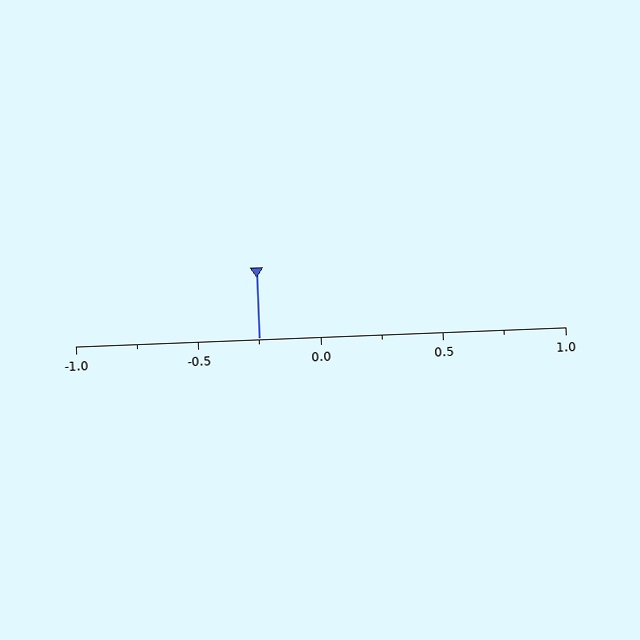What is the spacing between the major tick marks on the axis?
The major ticks are spaced 0.5 apart.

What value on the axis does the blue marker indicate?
The marker indicates approximately -0.25.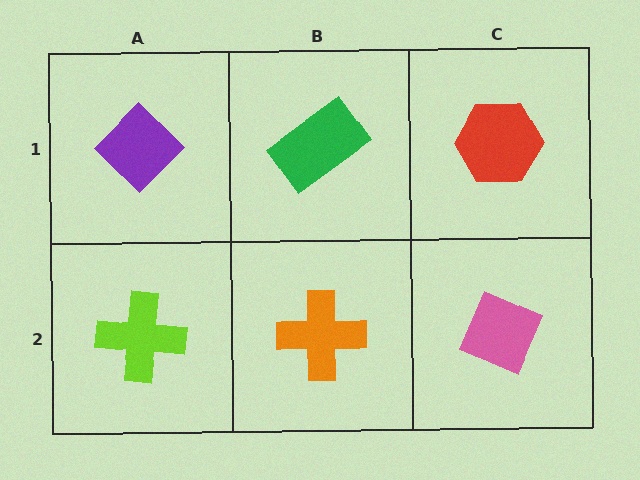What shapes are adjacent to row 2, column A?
A purple diamond (row 1, column A), an orange cross (row 2, column B).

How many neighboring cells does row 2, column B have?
3.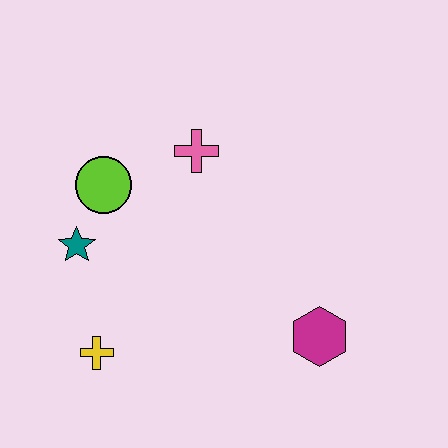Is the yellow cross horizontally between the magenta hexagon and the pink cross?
No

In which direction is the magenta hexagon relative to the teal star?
The magenta hexagon is to the right of the teal star.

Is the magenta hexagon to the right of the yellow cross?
Yes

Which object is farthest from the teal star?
The magenta hexagon is farthest from the teal star.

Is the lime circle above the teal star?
Yes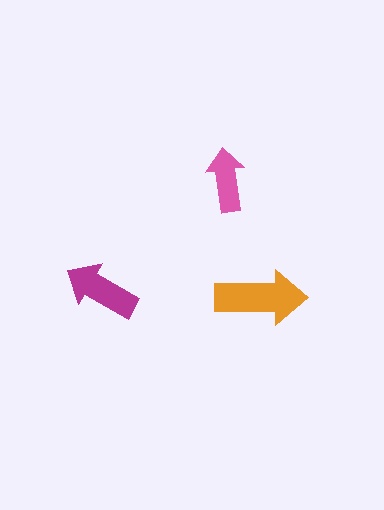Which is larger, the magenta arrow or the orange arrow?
The orange one.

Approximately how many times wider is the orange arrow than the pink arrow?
About 1.5 times wider.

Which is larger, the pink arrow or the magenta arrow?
The magenta one.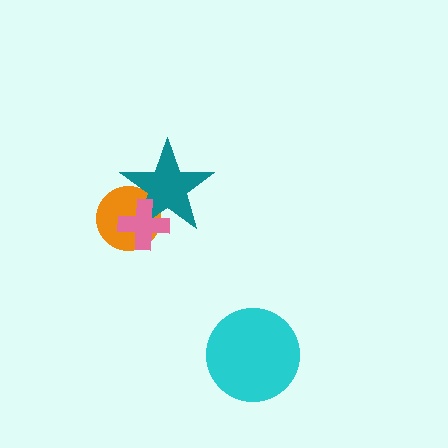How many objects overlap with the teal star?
2 objects overlap with the teal star.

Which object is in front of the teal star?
The pink cross is in front of the teal star.